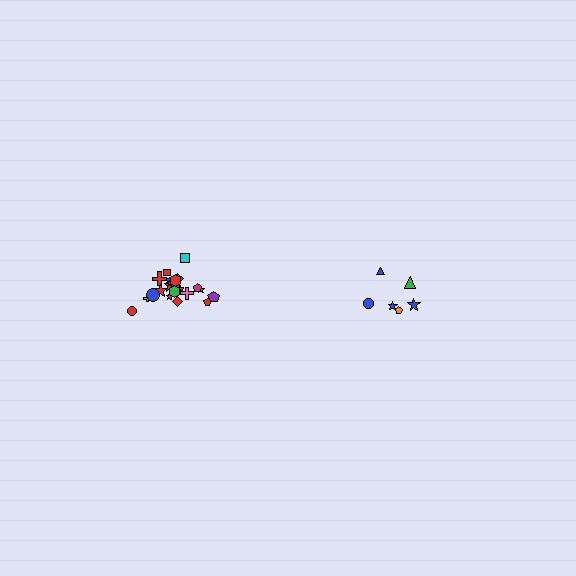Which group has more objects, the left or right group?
The left group.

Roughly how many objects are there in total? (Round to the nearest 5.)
Roughly 30 objects in total.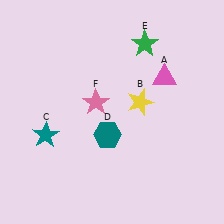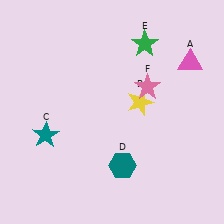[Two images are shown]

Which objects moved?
The objects that moved are: the pink triangle (A), the teal hexagon (D), the pink star (F).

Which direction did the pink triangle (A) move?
The pink triangle (A) moved right.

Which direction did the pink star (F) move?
The pink star (F) moved right.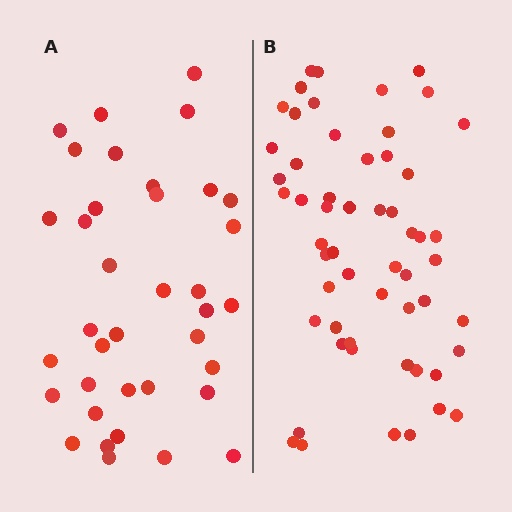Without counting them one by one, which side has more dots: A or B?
Region B (the right region) has more dots.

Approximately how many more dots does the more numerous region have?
Region B has approximately 20 more dots than region A.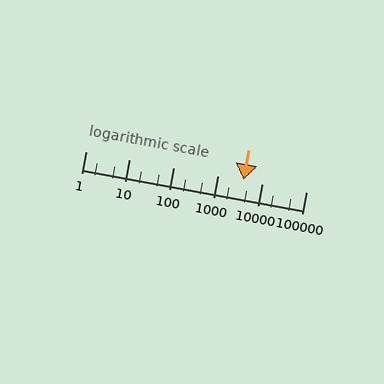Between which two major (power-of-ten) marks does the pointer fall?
The pointer is between 1000 and 10000.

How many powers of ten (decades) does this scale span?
The scale spans 5 decades, from 1 to 100000.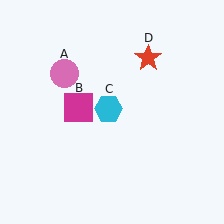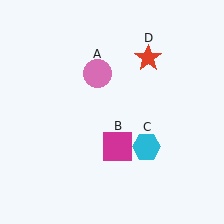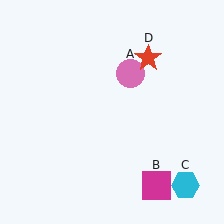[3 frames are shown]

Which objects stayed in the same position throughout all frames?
Red star (object D) remained stationary.